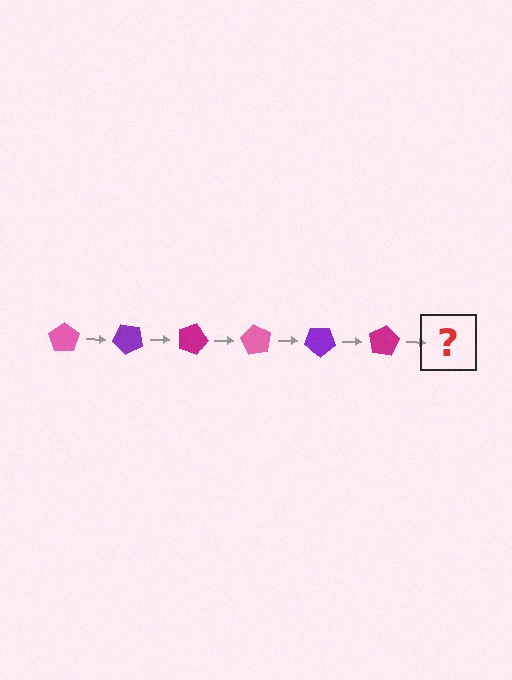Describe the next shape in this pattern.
It should be a pink pentagon, rotated 270 degrees from the start.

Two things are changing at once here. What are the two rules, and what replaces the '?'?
The two rules are that it rotates 45 degrees each step and the color cycles through pink, purple, and magenta. The '?' should be a pink pentagon, rotated 270 degrees from the start.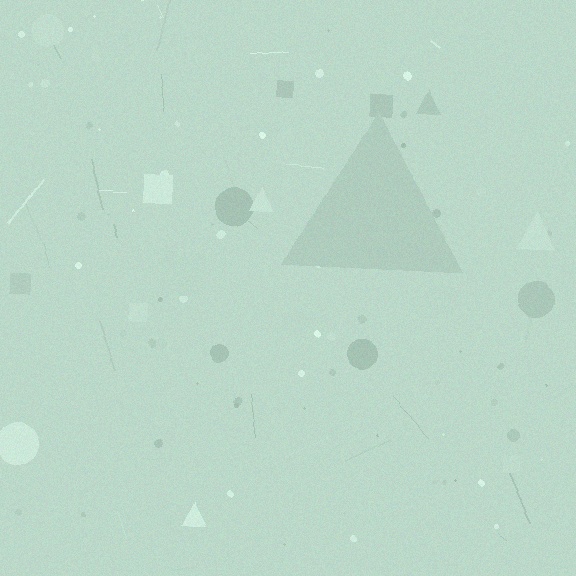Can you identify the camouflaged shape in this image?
The camouflaged shape is a triangle.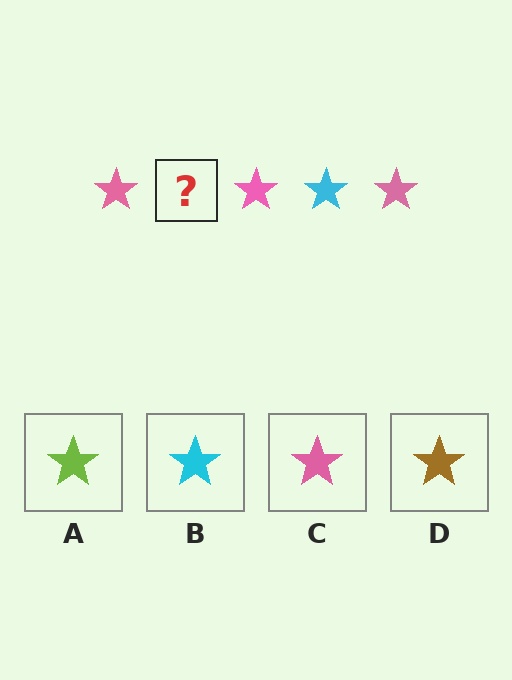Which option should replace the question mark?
Option B.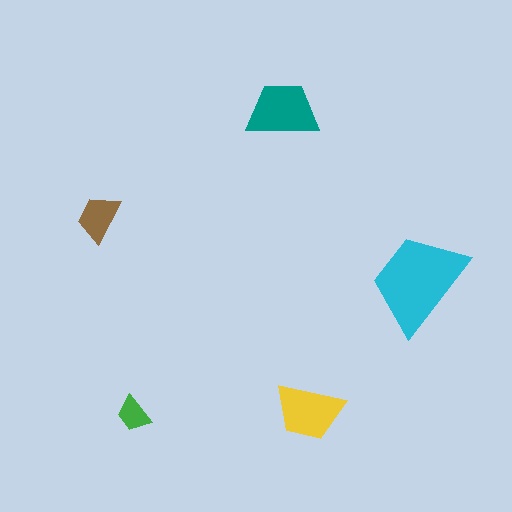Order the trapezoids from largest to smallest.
the cyan one, the teal one, the yellow one, the brown one, the green one.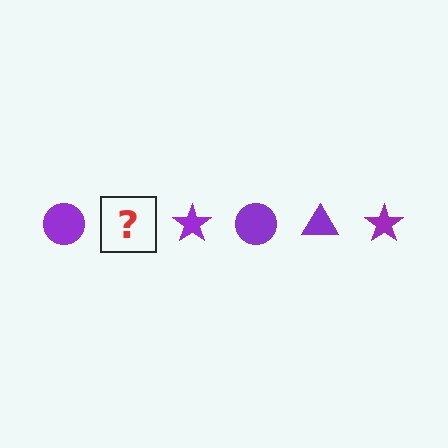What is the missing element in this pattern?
The missing element is a purple triangle.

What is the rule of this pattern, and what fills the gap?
The rule is that the pattern cycles through circle, triangle, star shapes in purple. The gap should be filled with a purple triangle.